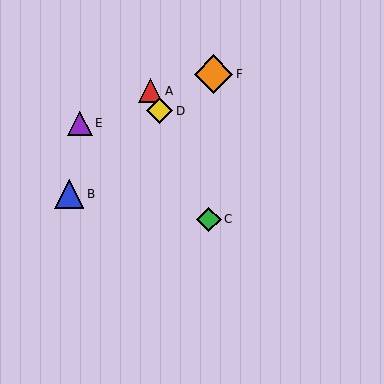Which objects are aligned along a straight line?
Objects A, C, D are aligned along a straight line.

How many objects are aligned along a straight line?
3 objects (A, C, D) are aligned along a straight line.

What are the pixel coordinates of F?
Object F is at (214, 74).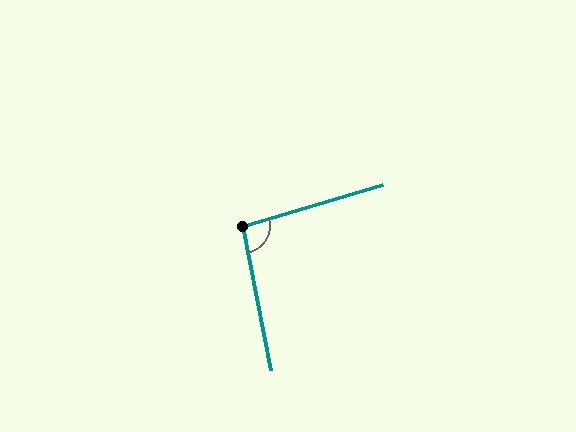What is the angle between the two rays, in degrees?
Approximately 96 degrees.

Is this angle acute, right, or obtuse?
It is obtuse.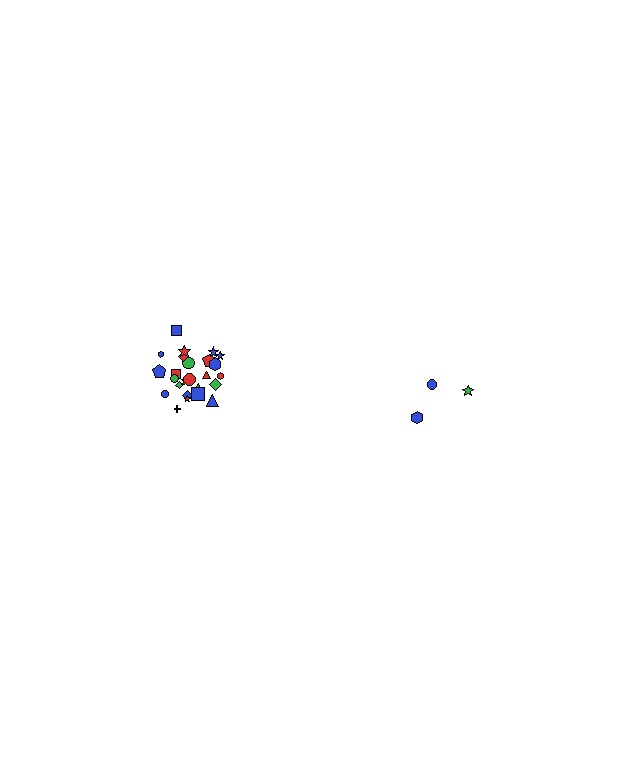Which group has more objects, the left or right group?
The left group.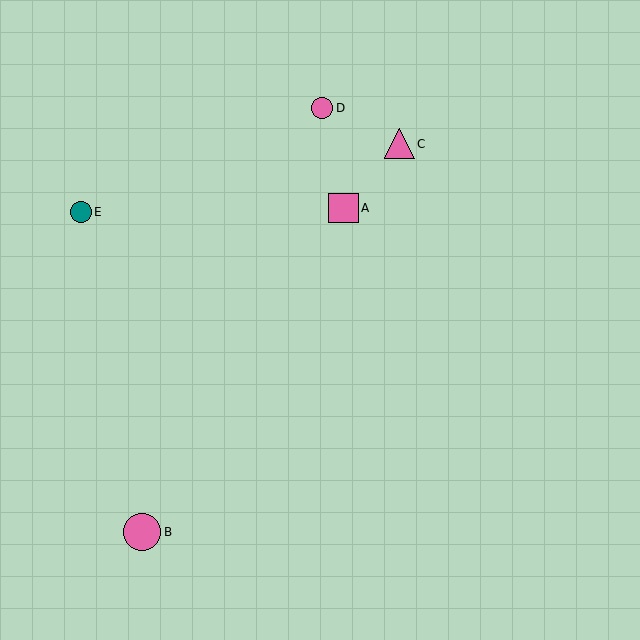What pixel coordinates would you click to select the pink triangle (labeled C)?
Click at (399, 144) to select the pink triangle C.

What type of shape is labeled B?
Shape B is a pink circle.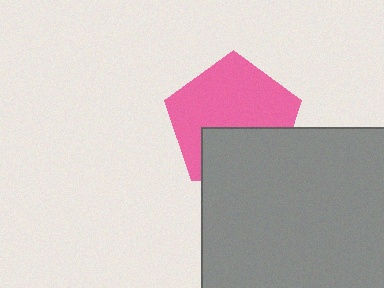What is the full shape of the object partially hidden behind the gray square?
The partially hidden object is a pink pentagon.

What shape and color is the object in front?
The object in front is a gray square.